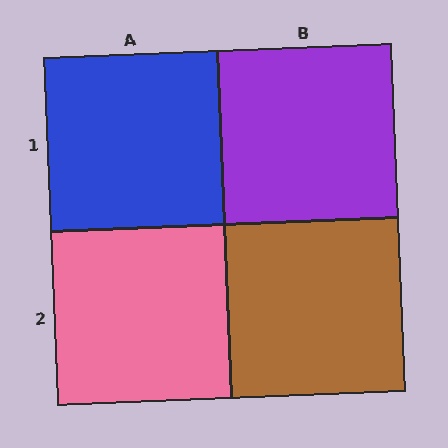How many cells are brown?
1 cell is brown.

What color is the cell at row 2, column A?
Pink.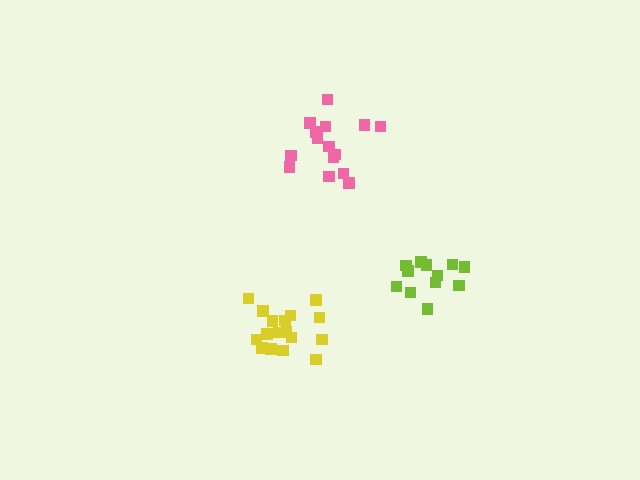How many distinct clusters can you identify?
There are 3 distinct clusters.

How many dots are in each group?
Group 1: 15 dots, Group 2: 17 dots, Group 3: 12 dots (44 total).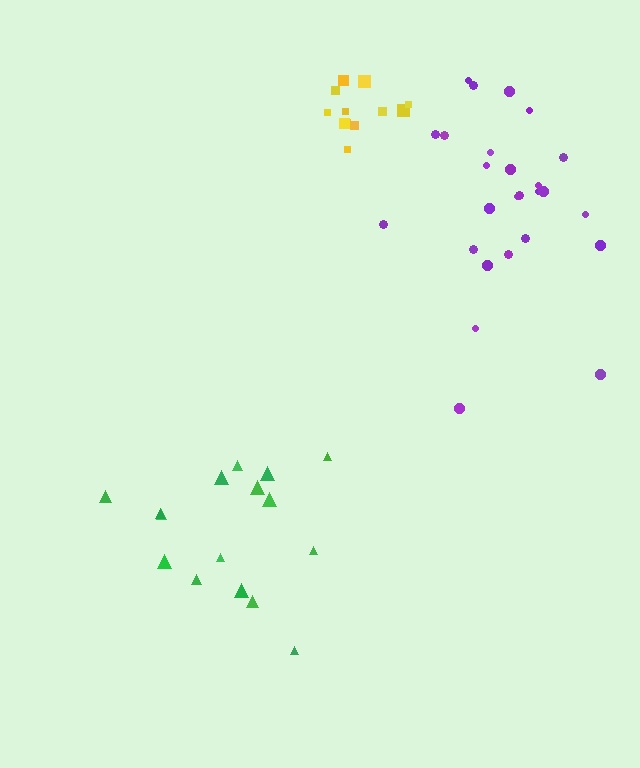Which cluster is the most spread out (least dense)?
Green.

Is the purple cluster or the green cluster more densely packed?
Purple.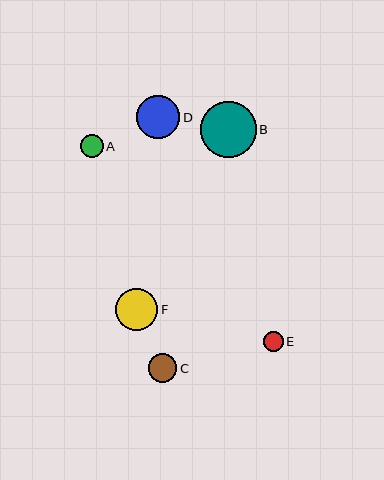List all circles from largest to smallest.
From largest to smallest: B, D, F, C, A, E.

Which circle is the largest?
Circle B is the largest with a size of approximately 56 pixels.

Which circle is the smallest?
Circle E is the smallest with a size of approximately 20 pixels.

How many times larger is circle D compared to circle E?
Circle D is approximately 2.2 times the size of circle E.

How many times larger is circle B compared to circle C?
Circle B is approximately 1.9 times the size of circle C.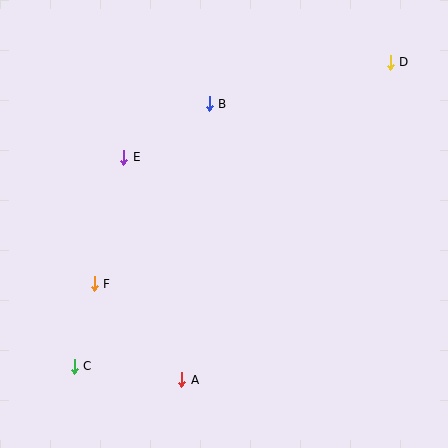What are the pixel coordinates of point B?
Point B is at (209, 104).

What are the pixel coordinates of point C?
Point C is at (74, 366).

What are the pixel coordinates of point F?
Point F is at (94, 284).